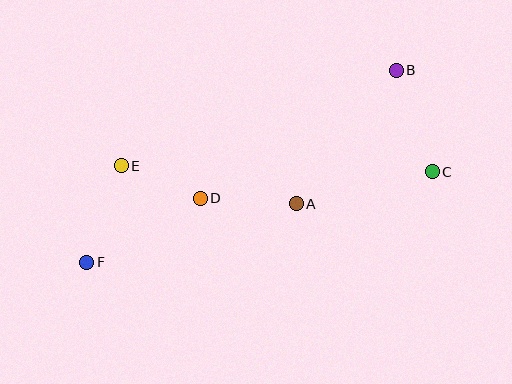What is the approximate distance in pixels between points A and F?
The distance between A and F is approximately 218 pixels.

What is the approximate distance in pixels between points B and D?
The distance between B and D is approximately 234 pixels.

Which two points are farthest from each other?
Points B and F are farthest from each other.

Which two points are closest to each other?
Points D and E are closest to each other.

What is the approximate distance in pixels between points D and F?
The distance between D and F is approximately 130 pixels.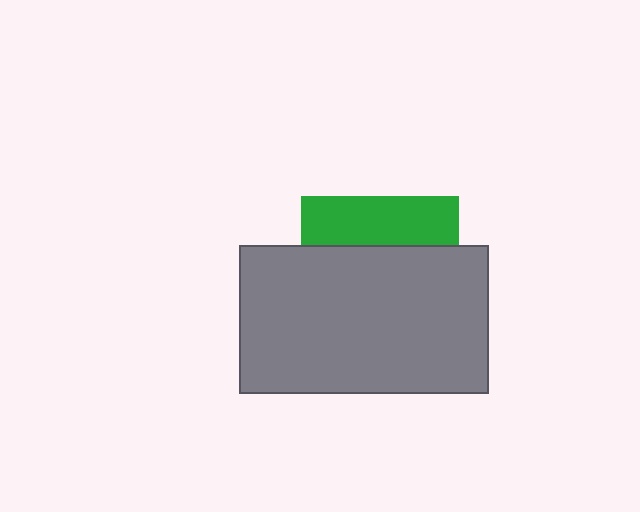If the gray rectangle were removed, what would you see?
You would see the complete green square.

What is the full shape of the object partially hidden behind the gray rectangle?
The partially hidden object is a green square.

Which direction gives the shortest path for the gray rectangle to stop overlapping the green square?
Moving down gives the shortest separation.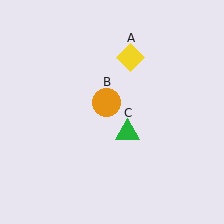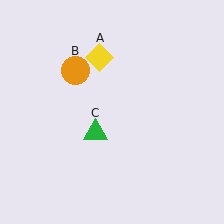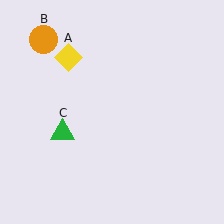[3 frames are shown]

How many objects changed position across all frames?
3 objects changed position: yellow diamond (object A), orange circle (object B), green triangle (object C).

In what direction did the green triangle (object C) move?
The green triangle (object C) moved left.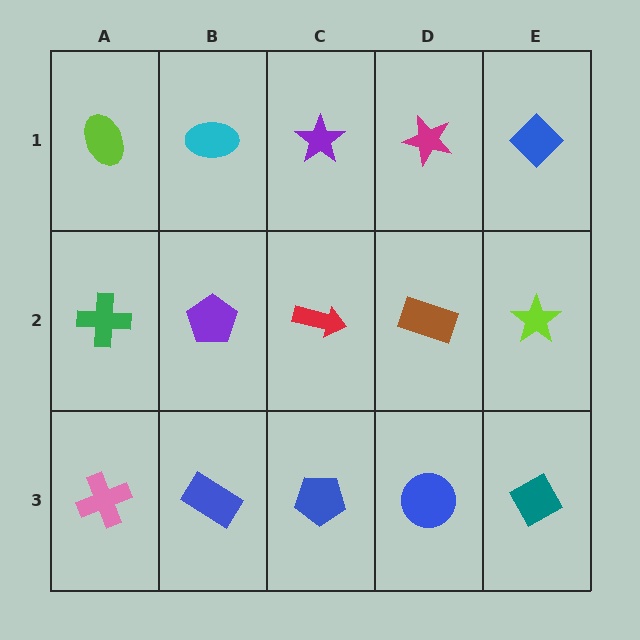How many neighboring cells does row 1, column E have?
2.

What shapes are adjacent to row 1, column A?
A green cross (row 2, column A), a cyan ellipse (row 1, column B).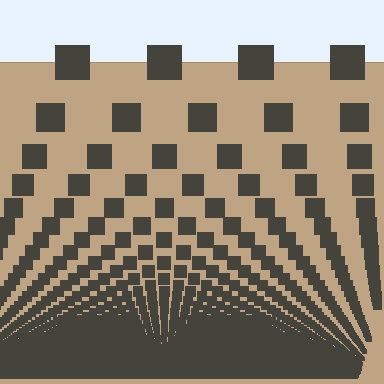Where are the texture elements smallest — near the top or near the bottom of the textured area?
Near the bottom.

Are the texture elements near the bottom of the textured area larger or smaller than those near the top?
Smaller. The gradient is inverted — elements near the bottom are smaller and denser.